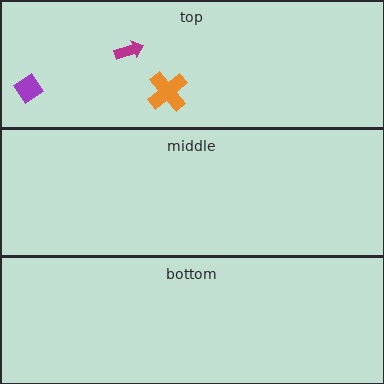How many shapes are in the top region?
3.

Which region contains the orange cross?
The top region.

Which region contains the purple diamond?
The top region.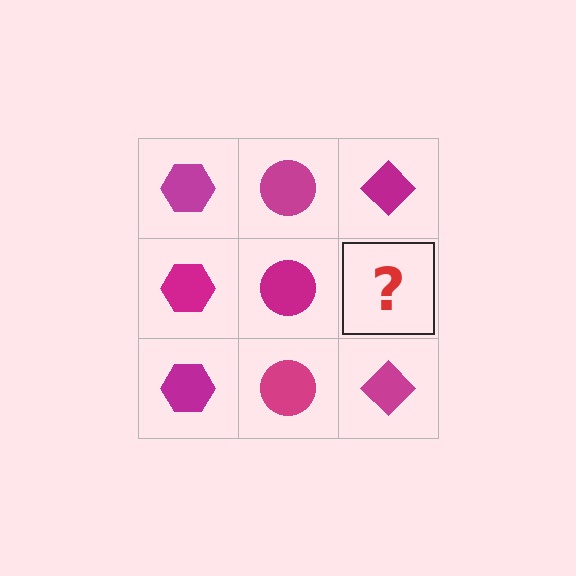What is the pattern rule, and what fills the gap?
The rule is that each column has a consistent shape. The gap should be filled with a magenta diamond.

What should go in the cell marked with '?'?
The missing cell should contain a magenta diamond.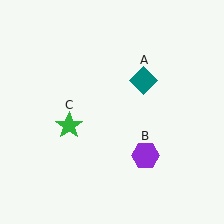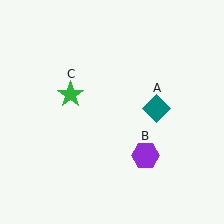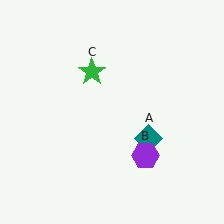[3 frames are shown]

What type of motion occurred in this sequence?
The teal diamond (object A), green star (object C) rotated clockwise around the center of the scene.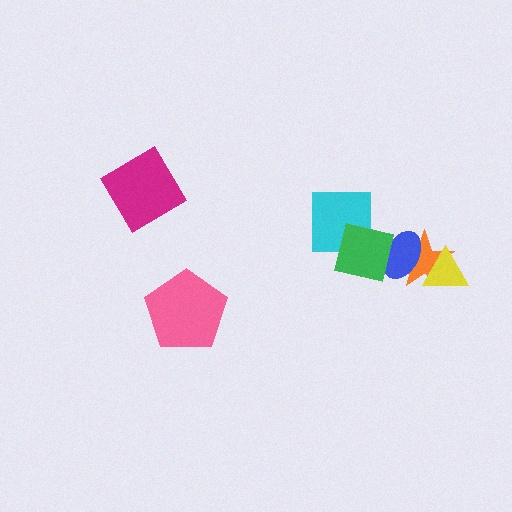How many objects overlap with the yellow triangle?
2 objects overlap with the yellow triangle.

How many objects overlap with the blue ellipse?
3 objects overlap with the blue ellipse.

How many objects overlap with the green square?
2 objects overlap with the green square.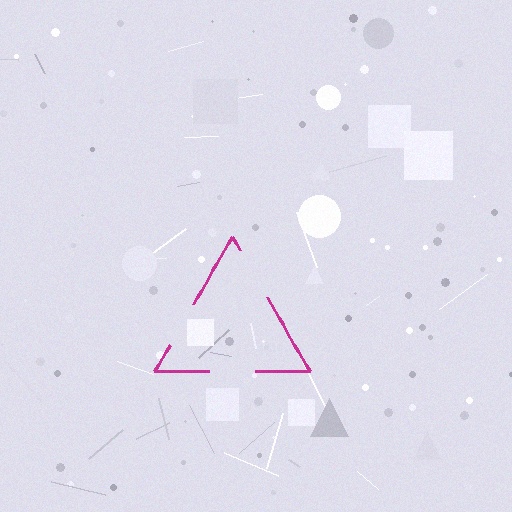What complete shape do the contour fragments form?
The contour fragments form a triangle.